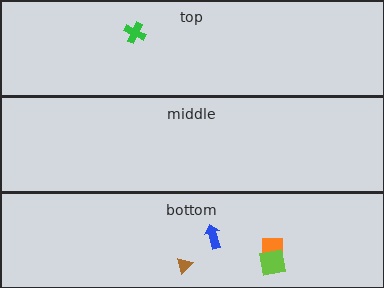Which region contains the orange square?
The bottom region.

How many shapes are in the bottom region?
4.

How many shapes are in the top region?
1.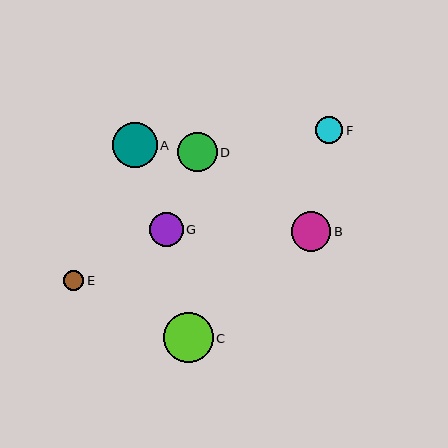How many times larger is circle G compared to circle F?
Circle G is approximately 1.3 times the size of circle F.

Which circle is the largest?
Circle C is the largest with a size of approximately 50 pixels.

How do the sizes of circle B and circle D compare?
Circle B and circle D are approximately the same size.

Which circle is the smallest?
Circle E is the smallest with a size of approximately 20 pixels.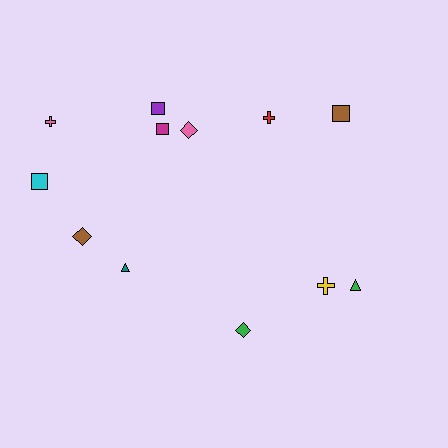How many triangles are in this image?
There are 2 triangles.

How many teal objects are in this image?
There is 1 teal object.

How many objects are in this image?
There are 12 objects.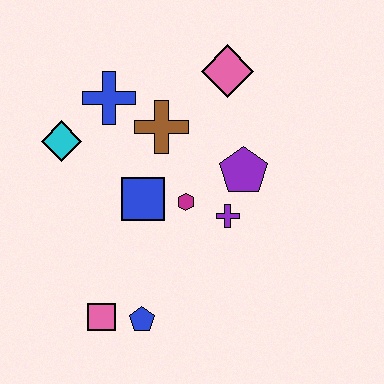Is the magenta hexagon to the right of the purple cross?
No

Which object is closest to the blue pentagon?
The pink square is closest to the blue pentagon.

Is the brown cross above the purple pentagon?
Yes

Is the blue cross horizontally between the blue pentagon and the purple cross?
No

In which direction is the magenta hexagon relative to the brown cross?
The magenta hexagon is below the brown cross.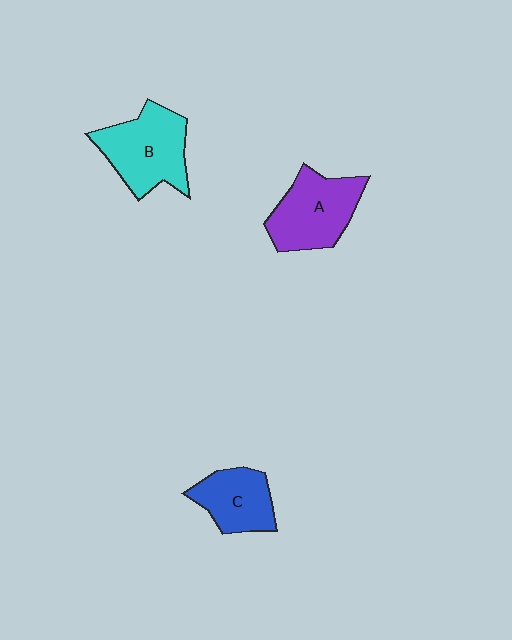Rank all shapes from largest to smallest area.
From largest to smallest: B (cyan), A (purple), C (blue).